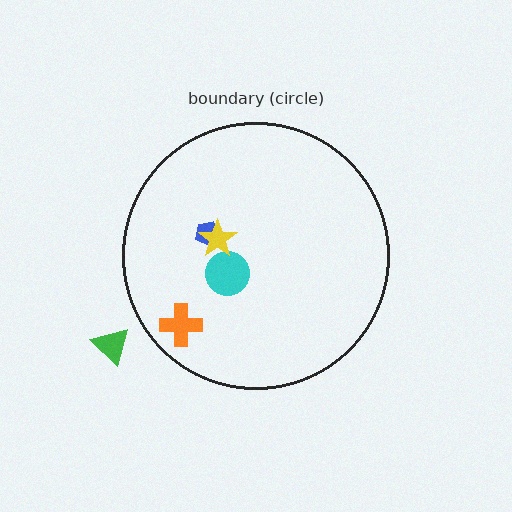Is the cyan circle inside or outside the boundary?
Inside.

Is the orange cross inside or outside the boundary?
Inside.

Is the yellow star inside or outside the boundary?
Inside.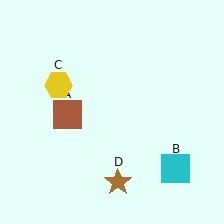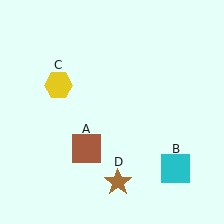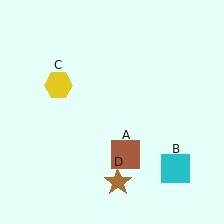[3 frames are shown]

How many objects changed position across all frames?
1 object changed position: brown square (object A).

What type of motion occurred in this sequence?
The brown square (object A) rotated counterclockwise around the center of the scene.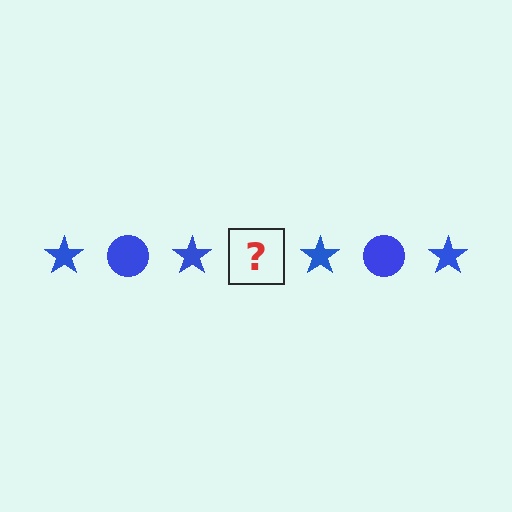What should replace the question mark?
The question mark should be replaced with a blue circle.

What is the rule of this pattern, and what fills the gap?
The rule is that the pattern cycles through star, circle shapes in blue. The gap should be filled with a blue circle.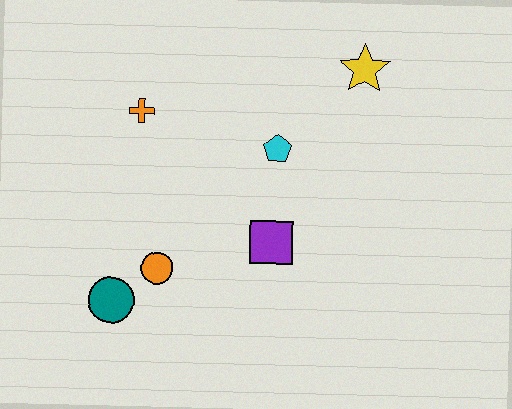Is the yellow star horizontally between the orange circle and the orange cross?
No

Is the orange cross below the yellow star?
Yes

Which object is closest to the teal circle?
The orange circle is closest to the teal circle.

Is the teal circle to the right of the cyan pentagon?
No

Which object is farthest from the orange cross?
The yellow star is farthest from the orange cross.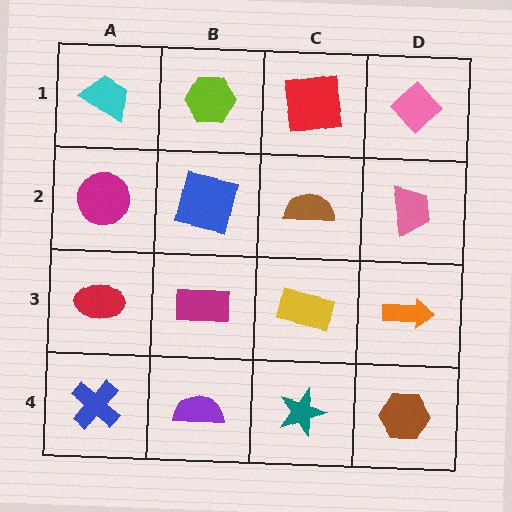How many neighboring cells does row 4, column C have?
3.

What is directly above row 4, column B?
A magenta rectangle.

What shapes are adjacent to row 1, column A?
A magenta circle (row 2, column A), a lime hexagon (row 1, column B).